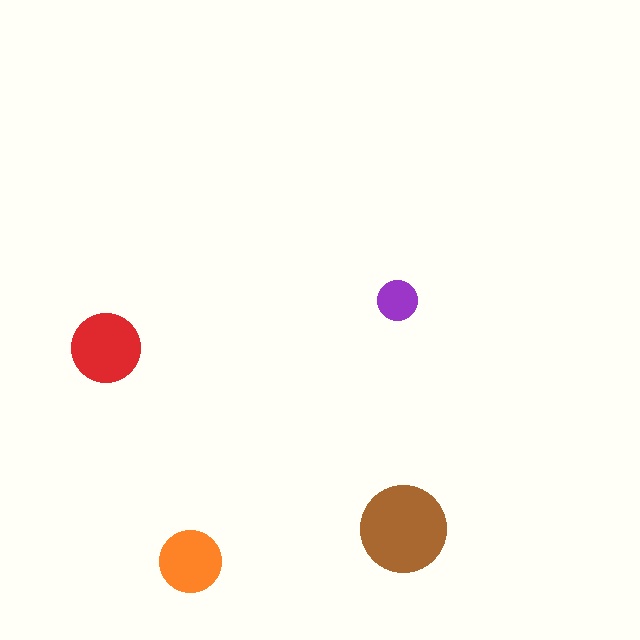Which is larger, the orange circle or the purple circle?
The orange one.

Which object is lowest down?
The orange circle is bottommost.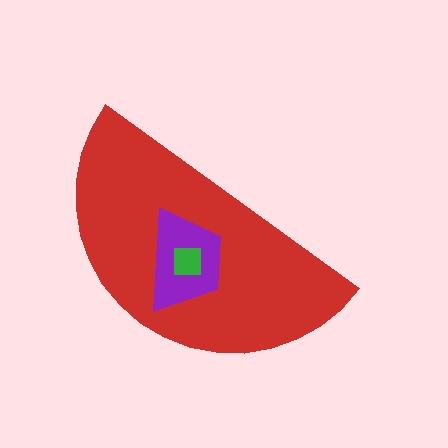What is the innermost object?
The green square.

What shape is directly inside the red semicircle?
The purple trapezoid.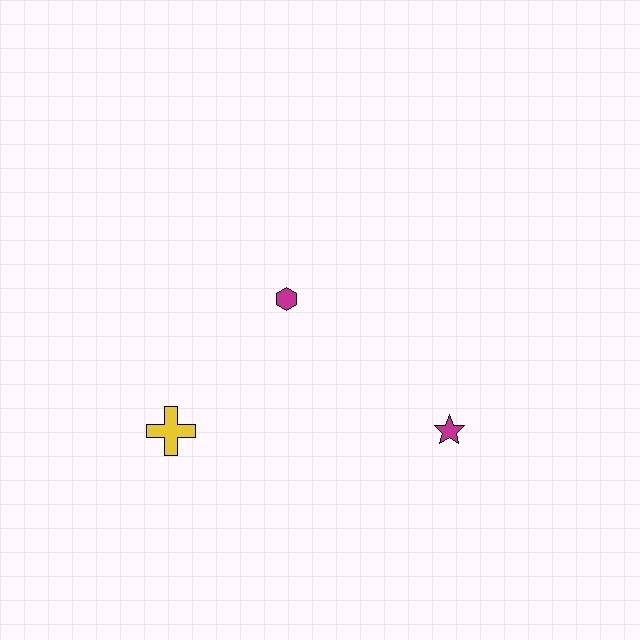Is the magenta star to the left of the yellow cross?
No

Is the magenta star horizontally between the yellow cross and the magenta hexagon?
No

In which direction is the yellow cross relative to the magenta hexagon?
The yellow cross is below the magenta hexagon.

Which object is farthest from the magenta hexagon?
The magenta star is farthest from the magenta hexagon.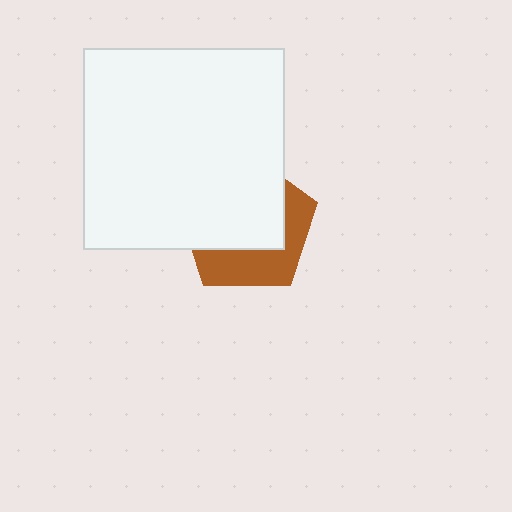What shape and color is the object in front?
The object in front is a white square.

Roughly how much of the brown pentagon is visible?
A small part of it is visible (roughly 39%).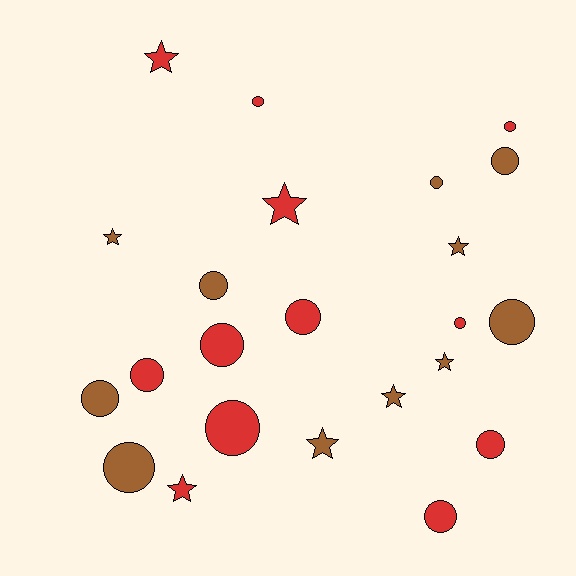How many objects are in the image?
There are 23 objects.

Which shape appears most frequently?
Circle, with 15 objects.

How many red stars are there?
There are 3 red stars.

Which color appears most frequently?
Red, with 12 objects.